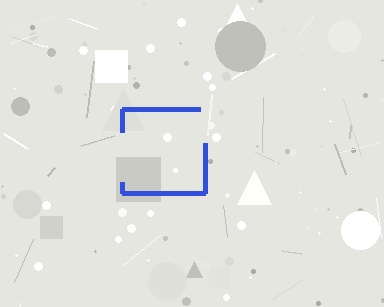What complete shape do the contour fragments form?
The contour fragments form a square.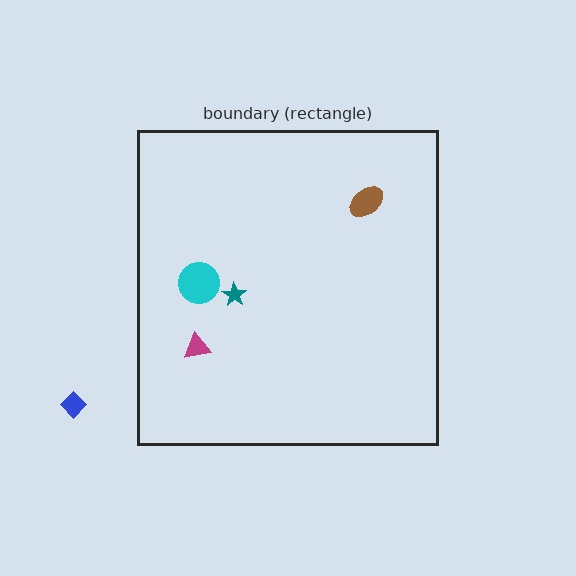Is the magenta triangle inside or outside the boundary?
Inside.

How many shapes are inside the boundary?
4 inside, 1 outside.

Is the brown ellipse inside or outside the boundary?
Inside.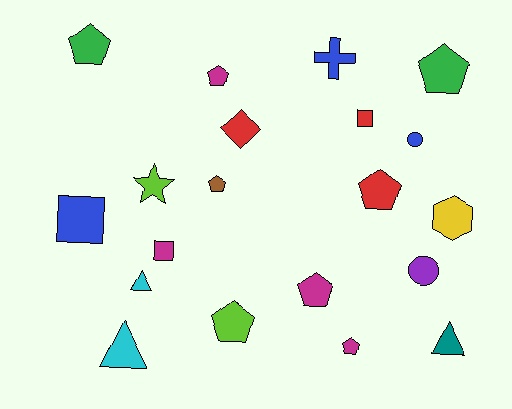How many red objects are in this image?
There are 3 red objects.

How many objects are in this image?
There are 20 objects.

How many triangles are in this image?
There are 3 triangles.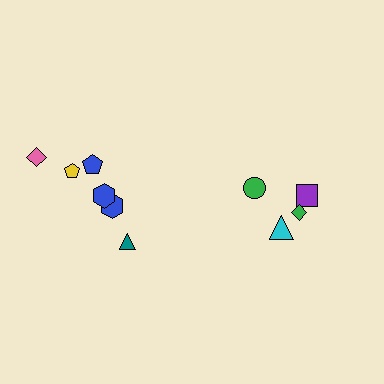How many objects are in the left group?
There are 6 objects.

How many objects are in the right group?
There are 4 objects.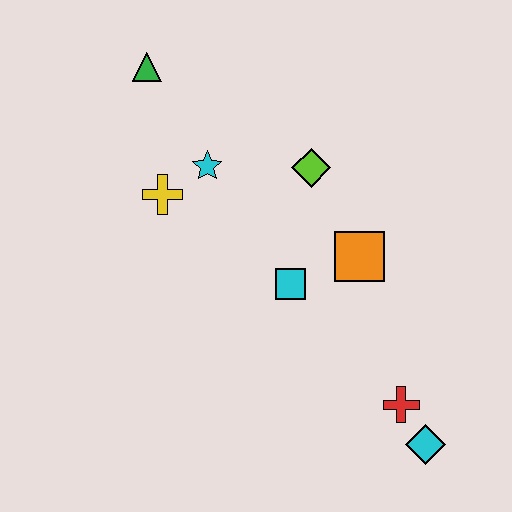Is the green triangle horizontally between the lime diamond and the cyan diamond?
No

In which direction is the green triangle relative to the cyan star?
The green triangle is above the cyan star.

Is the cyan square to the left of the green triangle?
No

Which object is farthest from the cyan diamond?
The green triangle is farthest from the cyan diamond.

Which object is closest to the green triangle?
The cyan star is closest to the green triangle.